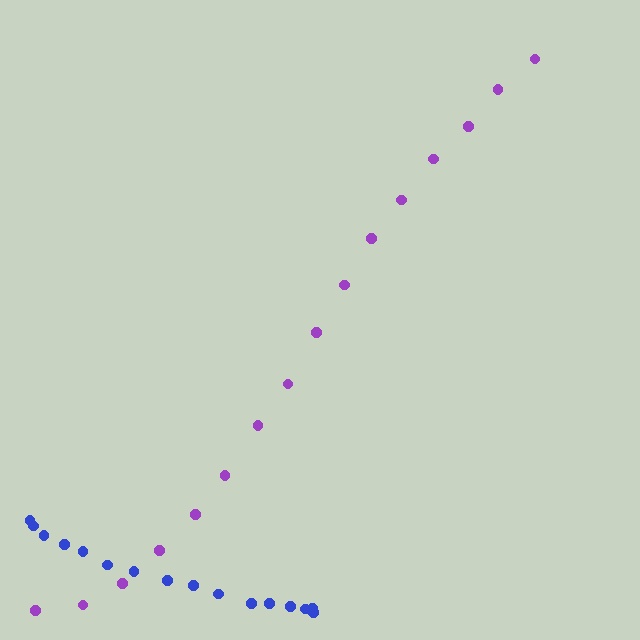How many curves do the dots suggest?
There are 2 distinct paths.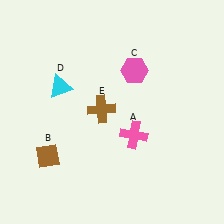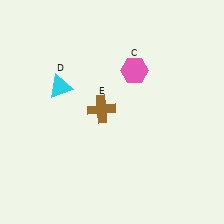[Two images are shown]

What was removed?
The brown diamond (B), the pink cross (A) were removed in Image 2.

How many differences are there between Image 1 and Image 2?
There are 2 differences between the two images.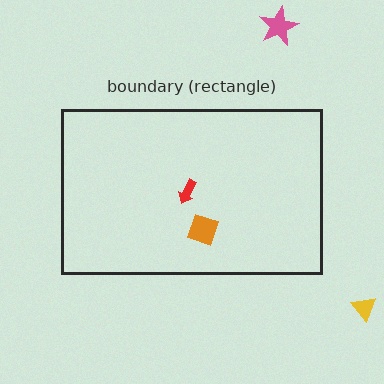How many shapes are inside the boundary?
2 inside, 2 outside.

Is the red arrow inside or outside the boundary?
Inside.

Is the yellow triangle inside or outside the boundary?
Outside.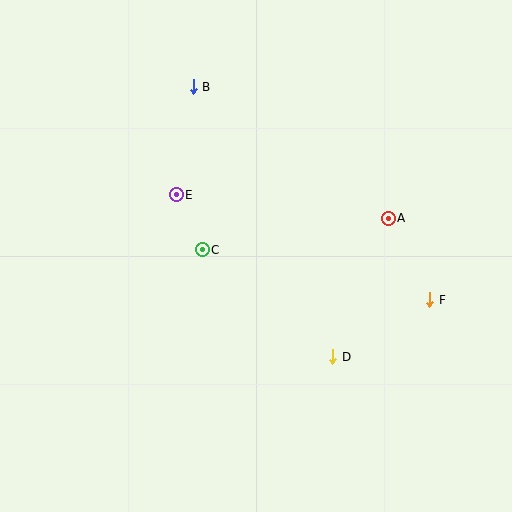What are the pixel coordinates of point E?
Point E is at (176, 195).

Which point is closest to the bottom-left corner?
Point C is closest to the bottom-left corner.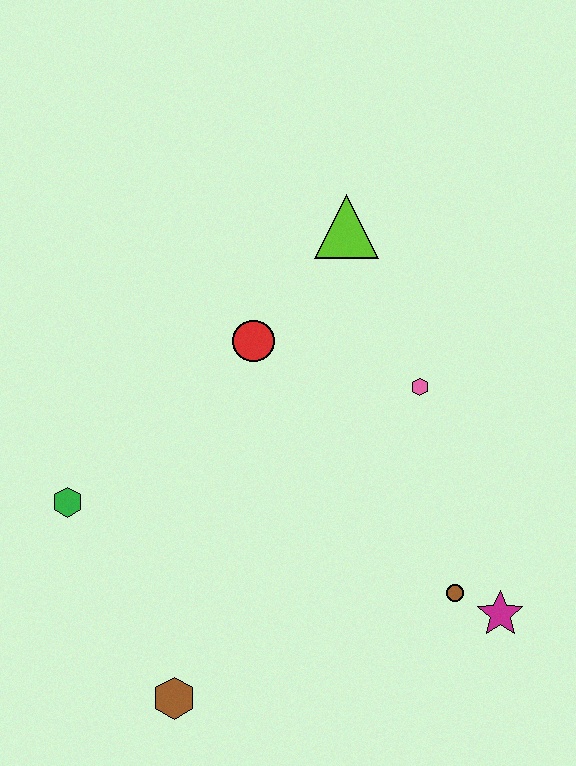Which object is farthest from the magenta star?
The green hexagon is farthest from the magenta star.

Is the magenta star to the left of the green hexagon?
No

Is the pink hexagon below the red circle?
Yes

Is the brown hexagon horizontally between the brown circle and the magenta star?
No